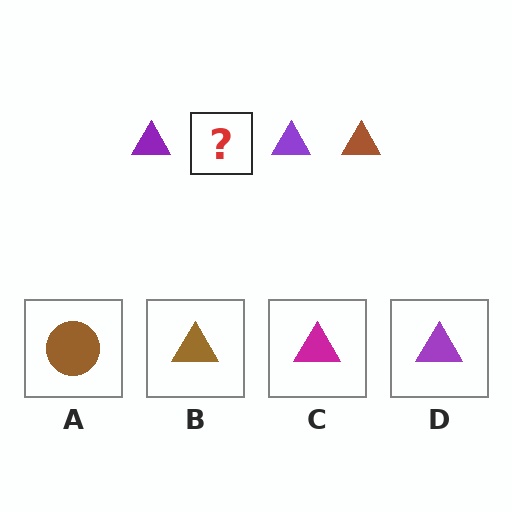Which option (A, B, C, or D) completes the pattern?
B.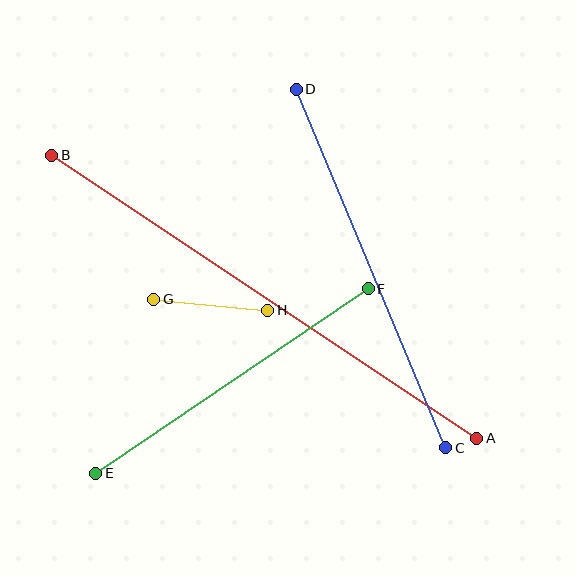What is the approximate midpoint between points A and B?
The midpoint is at approximately (264, 297) pixels.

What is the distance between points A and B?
The distance is approximately 511 pixels.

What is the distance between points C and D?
The distance is approximately 388 pixels.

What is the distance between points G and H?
The distance is approximately 114 pixels.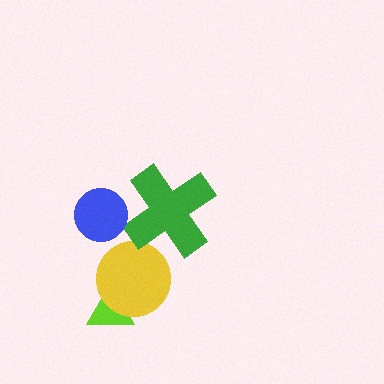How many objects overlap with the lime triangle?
1 object overlaps with the lime triangle.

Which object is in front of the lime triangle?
The yellow circle is in front of the lime triangle.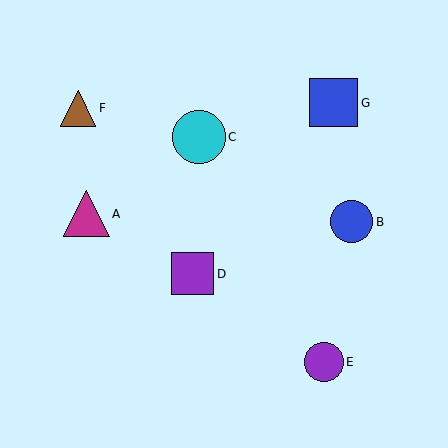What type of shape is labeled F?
Shape F is a brown triangle.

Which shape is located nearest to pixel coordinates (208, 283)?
The purple square (labeled D) at (193, 274) is nearest to that location.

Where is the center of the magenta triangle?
The center of the magenta triangle is at (86, 214).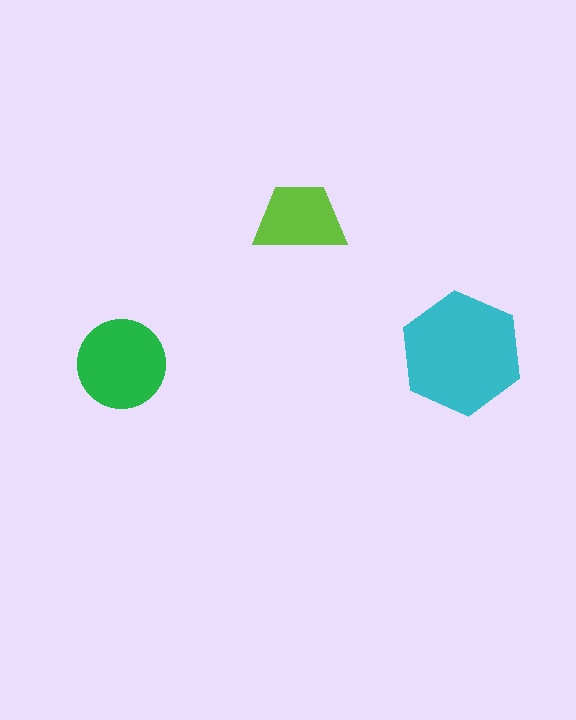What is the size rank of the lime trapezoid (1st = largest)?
3rd.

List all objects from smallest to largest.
The lime trapezoid, the green circle, the cyan hexagon.